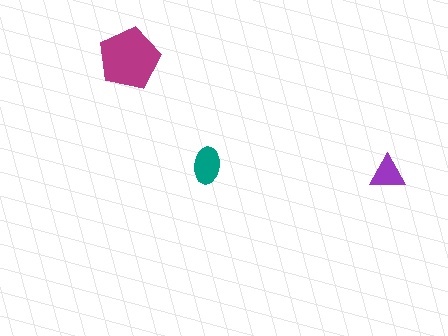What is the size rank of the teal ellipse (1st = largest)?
2nd.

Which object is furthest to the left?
The magenta pentagon is leftmost.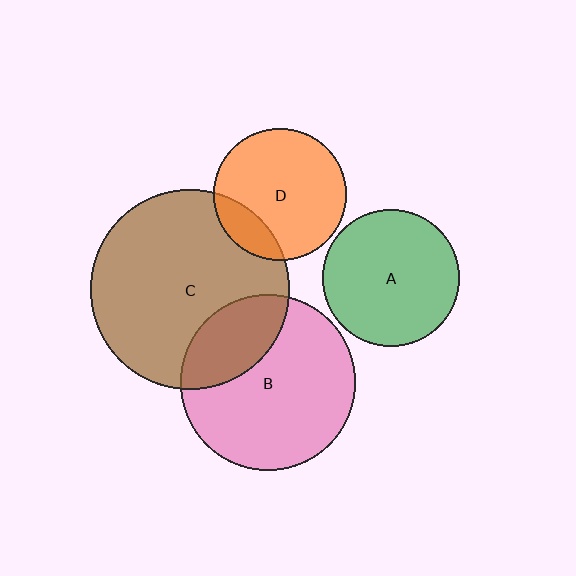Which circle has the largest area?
Circle C (brown).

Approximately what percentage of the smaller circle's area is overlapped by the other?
Approximately 25%.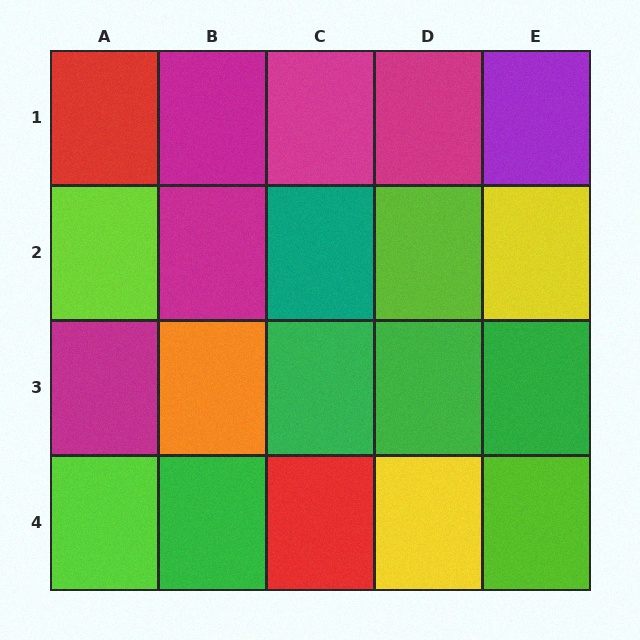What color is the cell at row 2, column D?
Lime.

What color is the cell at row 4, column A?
Lime.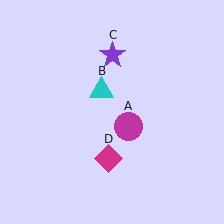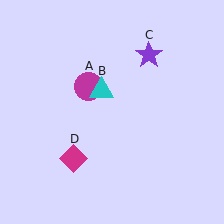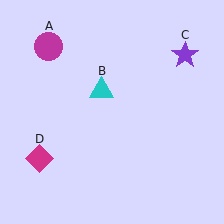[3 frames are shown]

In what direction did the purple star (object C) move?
The purple star (object C) moved right.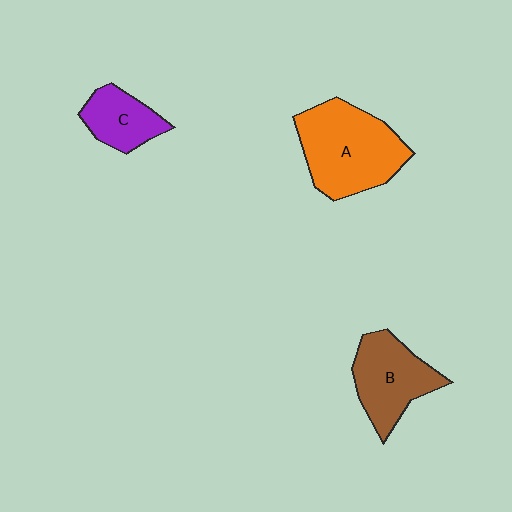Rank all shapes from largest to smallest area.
From largest to smallest: A (orange), B (brown), C (purple).